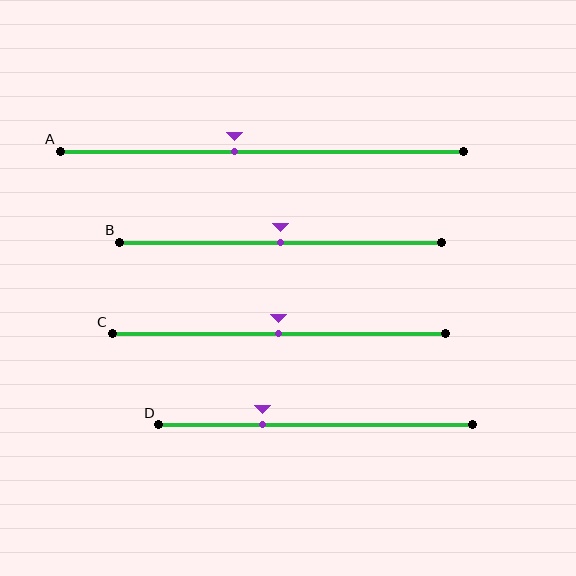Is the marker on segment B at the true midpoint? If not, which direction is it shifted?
Yes, the marker on segment B is at the true midpoint.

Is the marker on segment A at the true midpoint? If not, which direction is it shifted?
No, the marker on segment A is shifted to the left by about 7% of the segment length.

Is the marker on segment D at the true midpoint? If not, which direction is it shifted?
No, the marker on segment D is shifted to the left by about 17% of the segment length.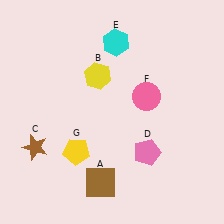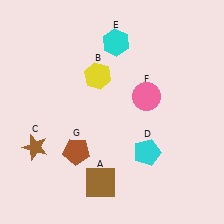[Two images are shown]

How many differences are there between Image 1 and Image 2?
There are 2 differences between the two images.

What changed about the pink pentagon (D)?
In Image 1, D is pink. In Image 2, it changed to cyan.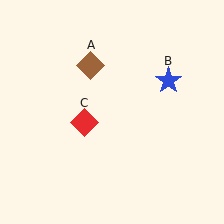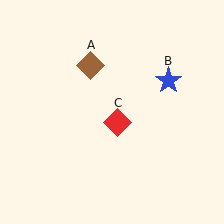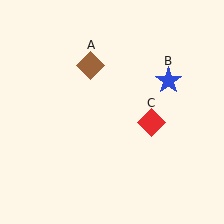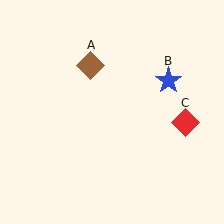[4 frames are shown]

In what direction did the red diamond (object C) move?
The red diamond (object C) moved right.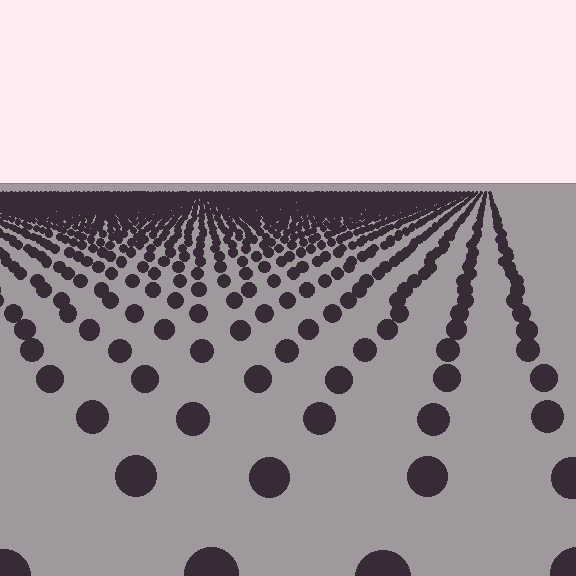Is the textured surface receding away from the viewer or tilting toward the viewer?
The surface is receding away from the viewer. Texture elements get smaller and denser toward the top.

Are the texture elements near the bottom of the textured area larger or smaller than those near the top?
Larger. Near the bottom, elements are closer to the viewer and appear at a bigger on-screen size.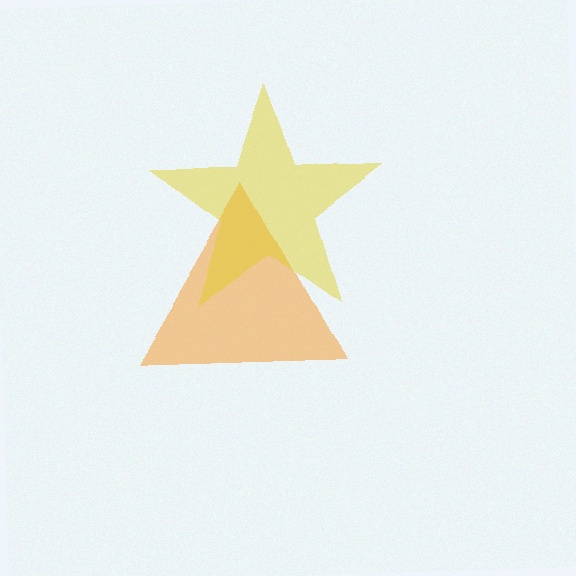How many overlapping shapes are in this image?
There are 2 overlapping shapes in the image.